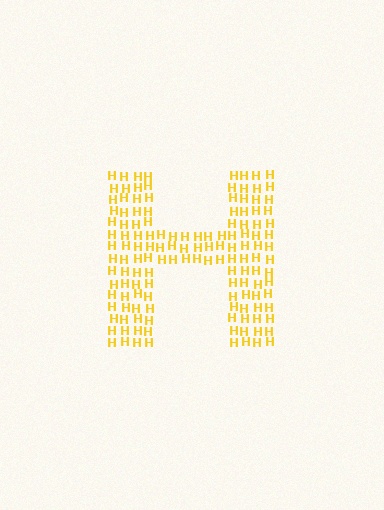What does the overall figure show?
The overall figure shows the letter H.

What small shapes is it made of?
It is made of small letter H's.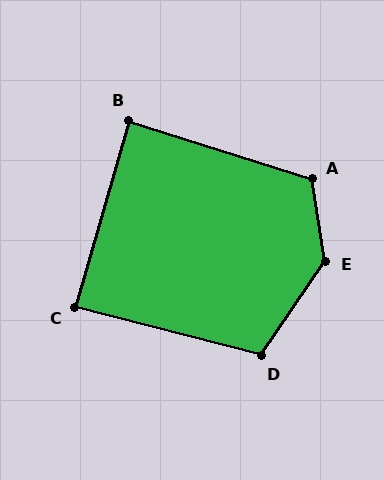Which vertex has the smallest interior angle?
C, at approximately 88 degrees.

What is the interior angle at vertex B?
Approximately 88 degrees (approximately right).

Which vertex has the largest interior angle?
E, at approximately 137 degrees.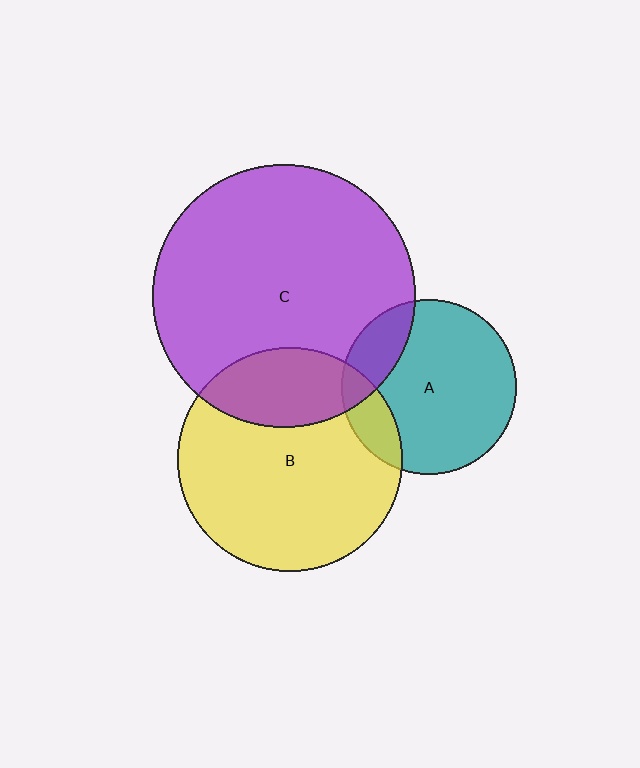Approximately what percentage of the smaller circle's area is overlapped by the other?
Approximately 20%.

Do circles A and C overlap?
Yes.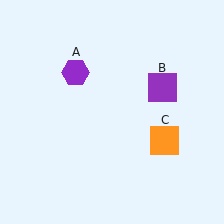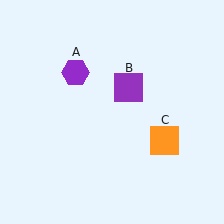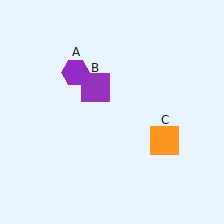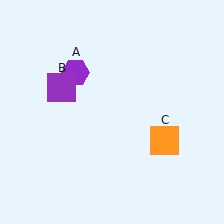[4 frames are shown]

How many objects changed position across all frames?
1 object changed position: purple square (object B).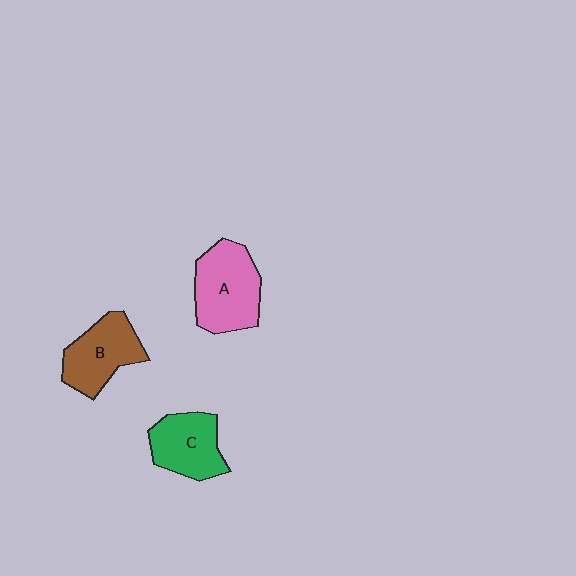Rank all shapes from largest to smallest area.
From largest to smallest: A (pink), B (brown), C (green).